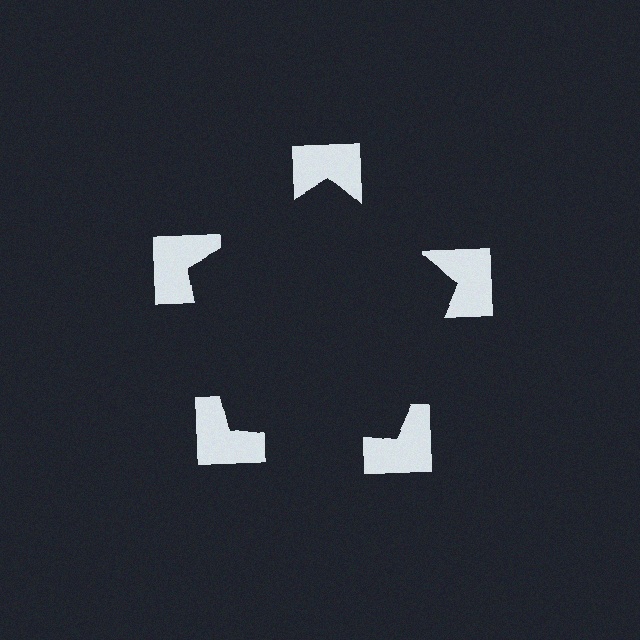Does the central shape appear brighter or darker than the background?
It typically appears slightly darker than the background, even though no actual brightness change is drawn.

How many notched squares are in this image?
There are 5 — one at each vertex of the illusory pentagon.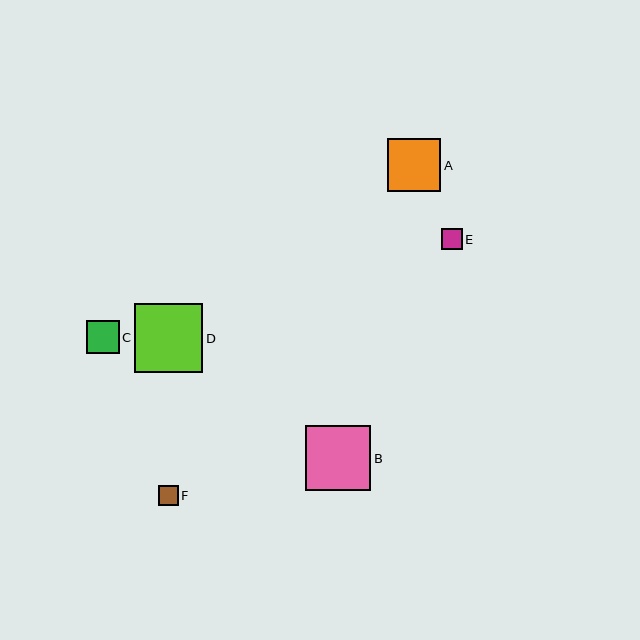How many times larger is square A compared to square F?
Square A is approximately 2.6 times the size of square F.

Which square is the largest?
Square D is the largest with a size of approximately 68 pixels.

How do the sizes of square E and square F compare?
Square E and square F are approximately the same size.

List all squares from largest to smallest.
From largest to smallest: D, B, A, C, E, F.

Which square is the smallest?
Square F is the smallest with a size of approximately 20 pixels.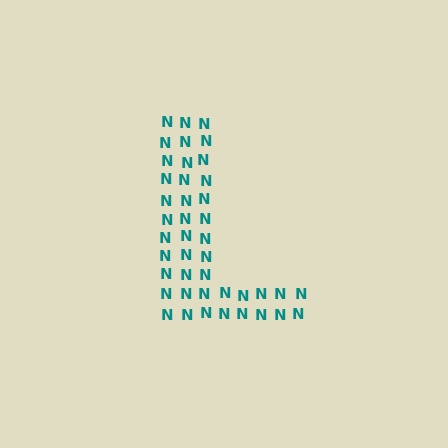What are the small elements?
The small elements are letter N's.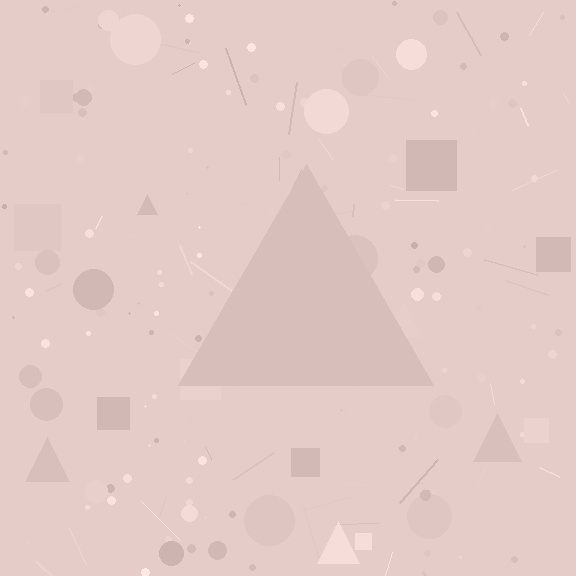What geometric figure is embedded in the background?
A triangle is embedded in the background.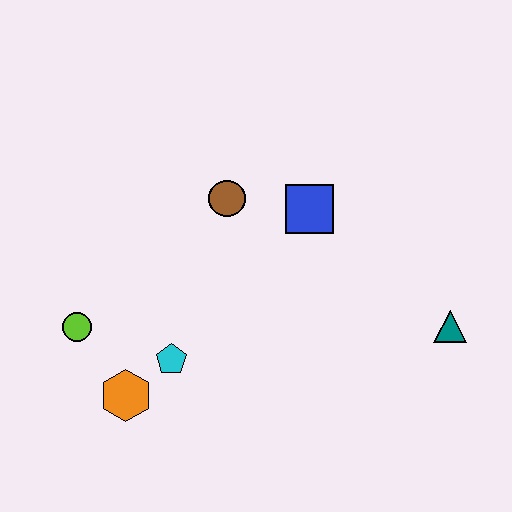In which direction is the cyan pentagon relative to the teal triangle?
The cyan pentagon is to the left of the teal triangle.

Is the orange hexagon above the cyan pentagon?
No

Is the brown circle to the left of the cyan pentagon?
No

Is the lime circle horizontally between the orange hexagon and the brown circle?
No